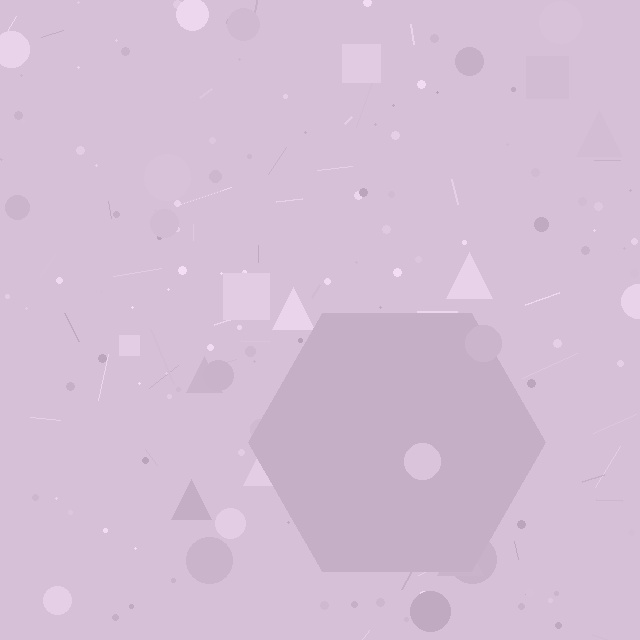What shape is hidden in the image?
A hexagon is hidden in the image.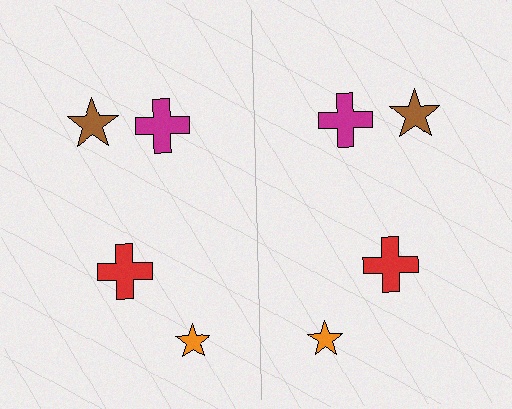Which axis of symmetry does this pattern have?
The pattern has a vertical axis of symmetry running through the center of the image.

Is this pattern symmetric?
Yes, this pattern has bilateral (reflection) symmetry.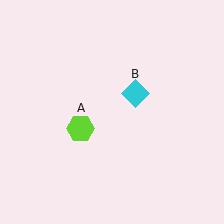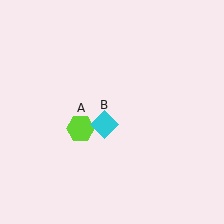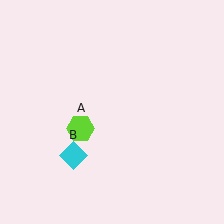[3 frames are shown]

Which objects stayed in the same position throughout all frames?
Lime hexagon (object A) remained stationary.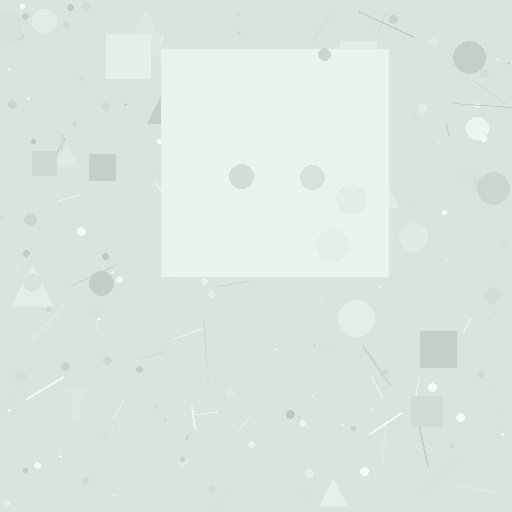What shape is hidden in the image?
A square is hidden in the image.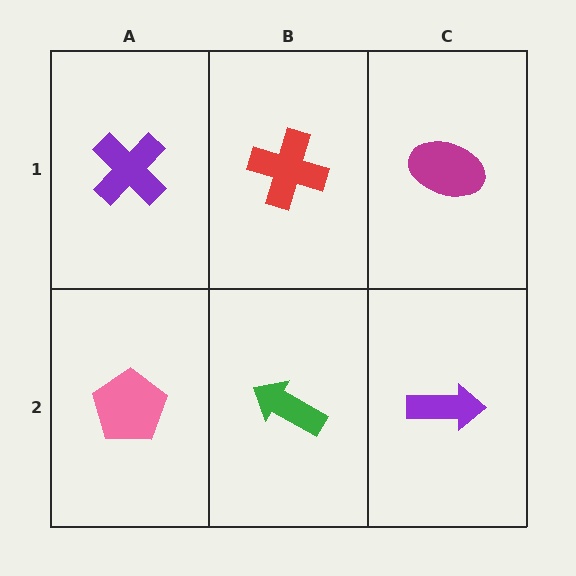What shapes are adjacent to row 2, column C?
A magenta ellipse (row 1, column C), a green arrow (row 2, column B).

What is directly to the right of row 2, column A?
A green arrow.